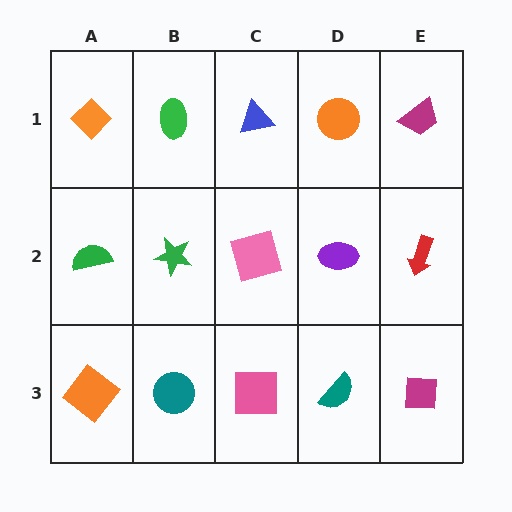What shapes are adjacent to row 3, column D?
A purple ellipse (row 2, column D), a pink square (row 3, column C), a magenta square (row 3, column E).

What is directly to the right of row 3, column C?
A teal semicircle.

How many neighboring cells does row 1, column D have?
3.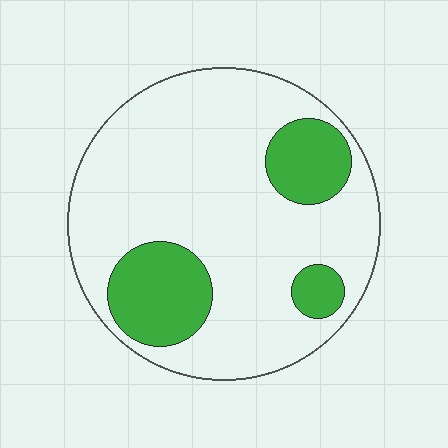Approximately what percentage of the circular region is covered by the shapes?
Approximately 20%.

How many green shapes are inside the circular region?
3.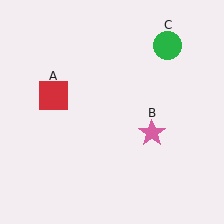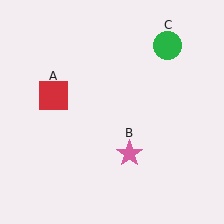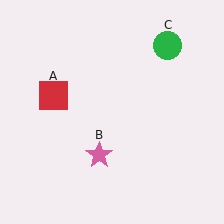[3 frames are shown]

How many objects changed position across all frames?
1 object changed position: pink star (object B).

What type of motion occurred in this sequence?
The pink star (object B) rotated clockwise around the center of the scene.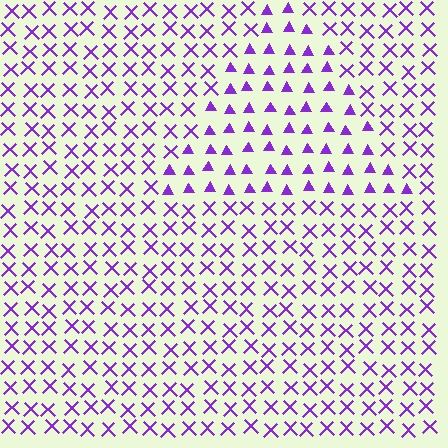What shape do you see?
I see a triangle.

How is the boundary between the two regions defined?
The boundary is defined by a change in element shape: triangles inside vs. X marks outside. All elements share the same color and spacing.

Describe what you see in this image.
The image is filled with small purple elements arranged in a uniform grid. A triangle-shaped region contains triangles, while the surrounding area contains X marks. The boundary is defined purely by the change in element shape.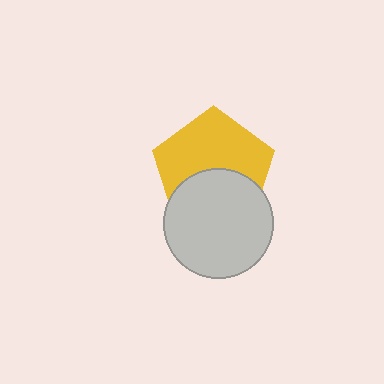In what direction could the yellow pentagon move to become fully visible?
The yellow pentagon could move up. That would shift it out from behind the light gray circle entirely.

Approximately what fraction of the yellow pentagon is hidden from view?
Roughly 42% of the yellow pentagon is hidden behind the light gray circle.